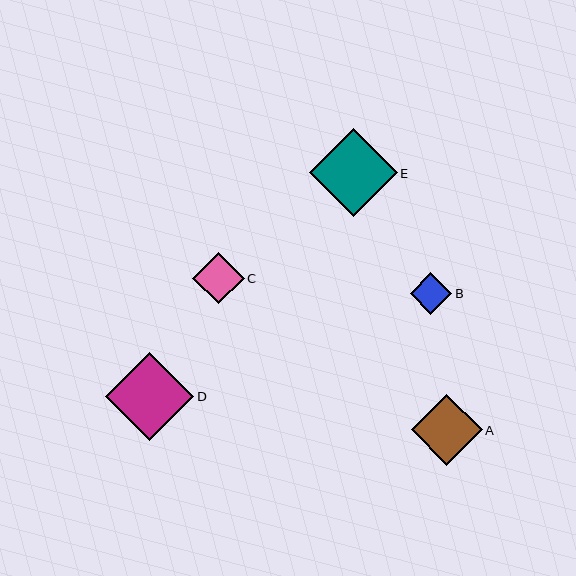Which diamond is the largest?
Diamond D is the largest with a size of approximately 88 pixels.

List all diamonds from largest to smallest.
From largest to smallest: D, E, A, C, B.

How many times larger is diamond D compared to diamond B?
Diamond D is approximately 2.1 times the size of diamond B.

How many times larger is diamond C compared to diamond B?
Diamond C is approximately 1.2 times the size of diamond B.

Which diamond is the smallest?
Diamond B is the smallest with a size of approximately 42 pixels.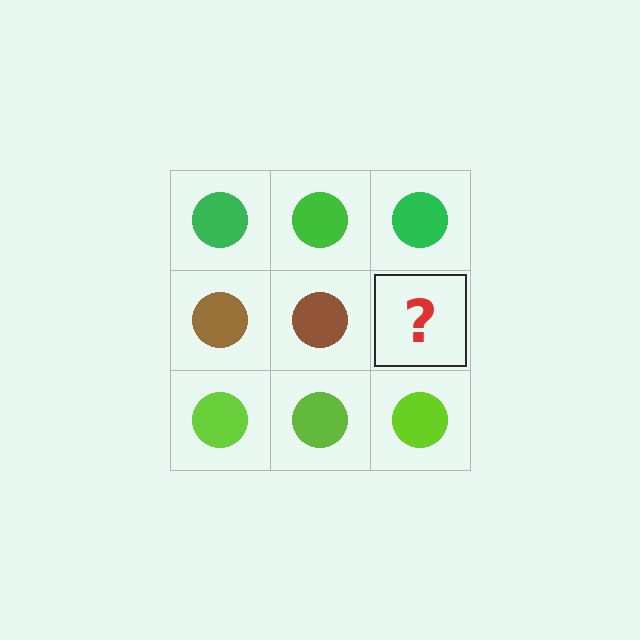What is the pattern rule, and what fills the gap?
The rule is that each row has a consistent color. The gap should be filled with a brown circle.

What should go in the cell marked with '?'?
The missing cell should contain a brown circle.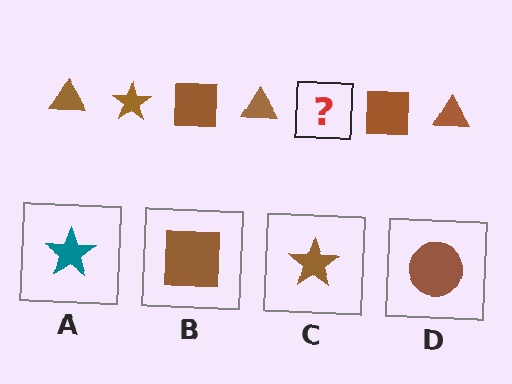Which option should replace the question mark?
Option C.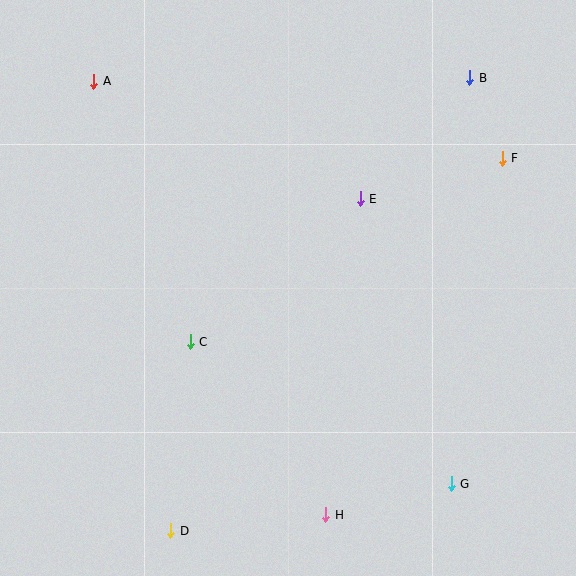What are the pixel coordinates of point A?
Point A is at (94, 81).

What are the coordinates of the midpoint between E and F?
The midpoint between E and F is at (431, 179).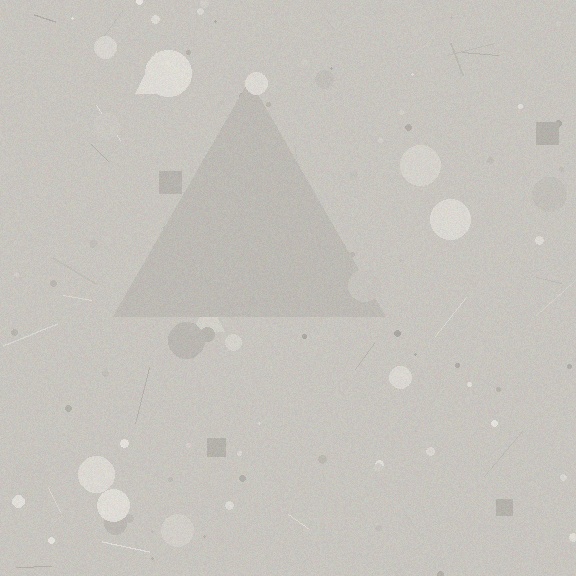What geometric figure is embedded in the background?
A triangle is embedded in the background.